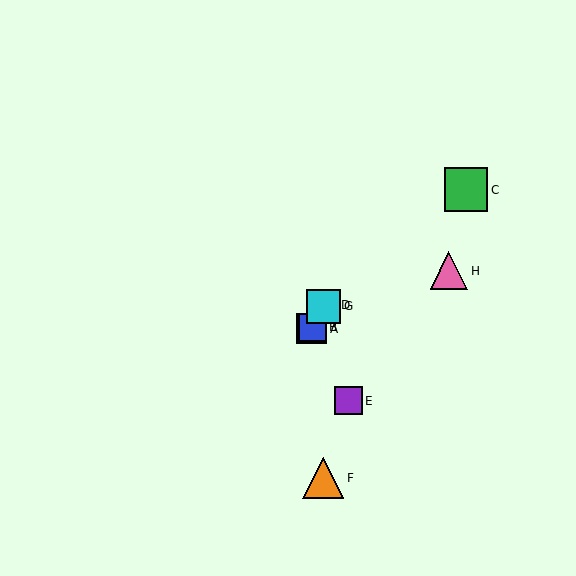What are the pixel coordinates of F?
Object F is at (323, 478).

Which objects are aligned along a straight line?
Objects A, B, D, G are aligned along a straight line.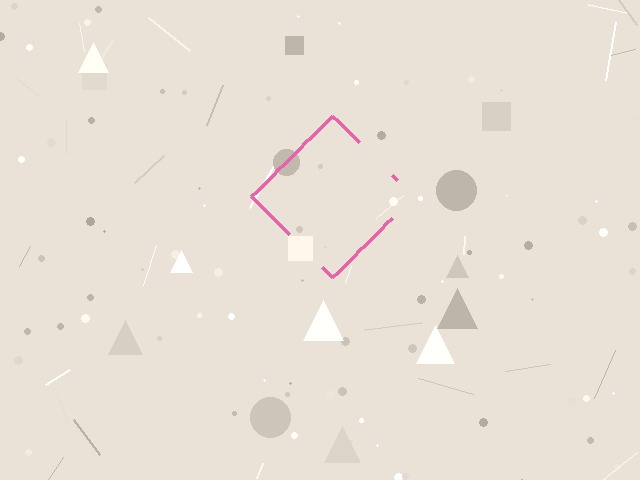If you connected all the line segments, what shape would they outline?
They would outline a diamond.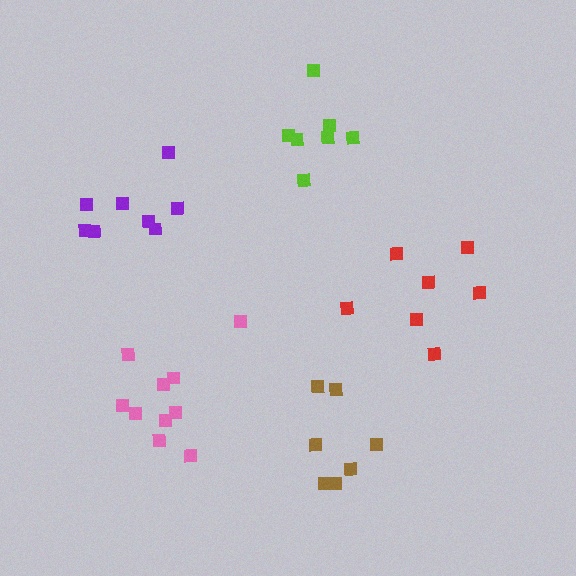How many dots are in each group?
Group 1: 7 dots, Group 2: 7 dots, Group 3: 10 dots, Group 4: 8 dots, Group 5: 7 dots (39 total).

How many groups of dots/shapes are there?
There are 5 groups.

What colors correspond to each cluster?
The clusters are colored: red, brown, pink, purple, lime.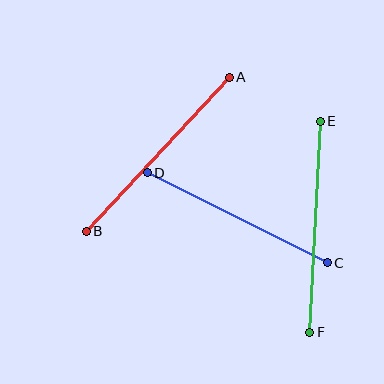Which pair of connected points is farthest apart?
Points E and F are farthest apart.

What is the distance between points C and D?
The distance is approximately 201 pixels.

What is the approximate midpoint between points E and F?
The midpoint is at approximately (315, 227) pixels.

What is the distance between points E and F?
The distance is approximately 211 pixels.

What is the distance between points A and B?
The distance is approximately 210 pixels.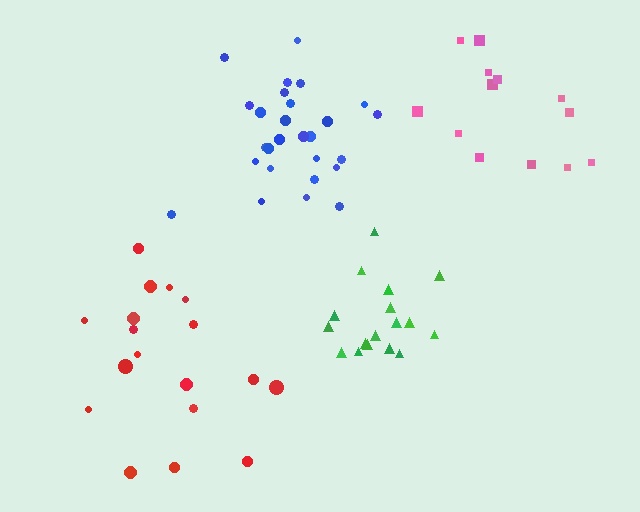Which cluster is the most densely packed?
Green.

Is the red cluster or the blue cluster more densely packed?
Blue.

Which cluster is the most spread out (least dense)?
Pink.